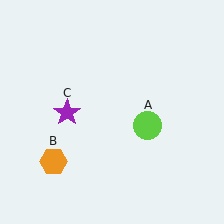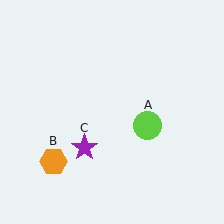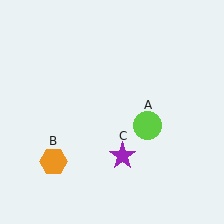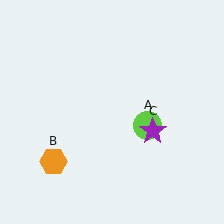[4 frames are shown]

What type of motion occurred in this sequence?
The purple star (object C) rotated counterclockwise around the center of the scene.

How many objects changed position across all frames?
1 object changed position: purple star (object C).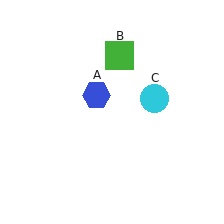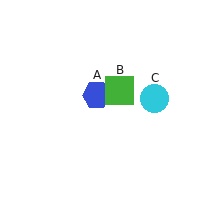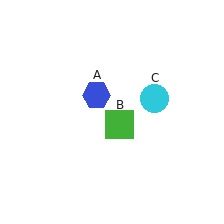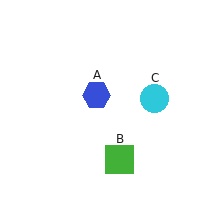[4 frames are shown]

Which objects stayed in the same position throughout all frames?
Blue hexagon (object A) and cyan circle (object C) remained stationary.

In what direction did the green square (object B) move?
The green square (object B) moved down.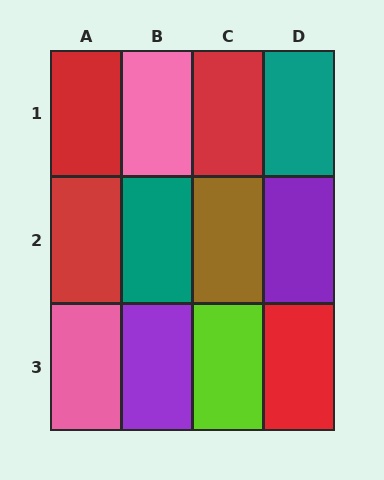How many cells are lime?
1 cell is lime.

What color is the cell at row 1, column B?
Pink.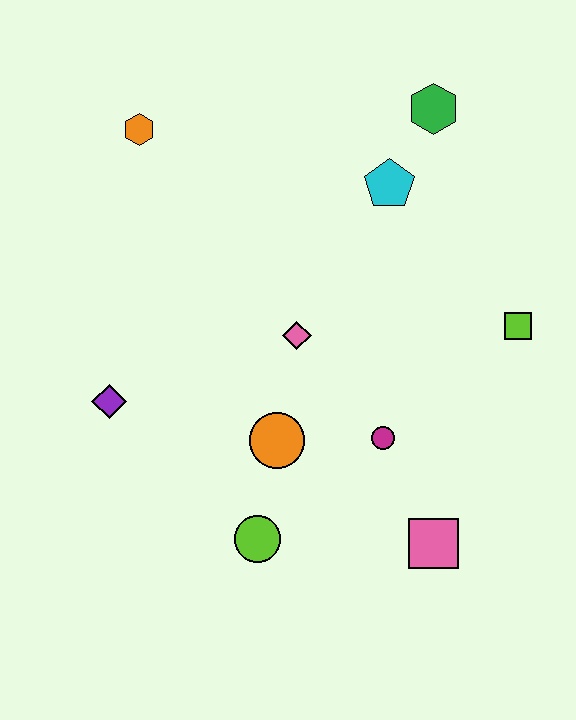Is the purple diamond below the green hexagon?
Yes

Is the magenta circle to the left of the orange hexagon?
No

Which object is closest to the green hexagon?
The cyan pentagon is closest to the green hexagon.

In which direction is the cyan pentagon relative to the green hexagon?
The cyan pentagon is below the green hexagon.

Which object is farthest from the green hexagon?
The lime circle is farthest from the green hexagon.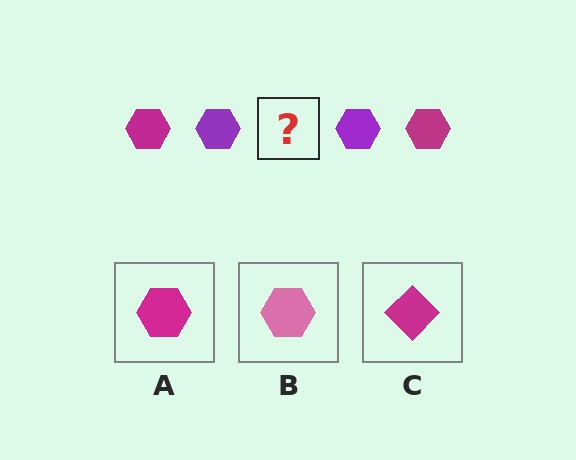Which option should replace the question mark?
Option A.